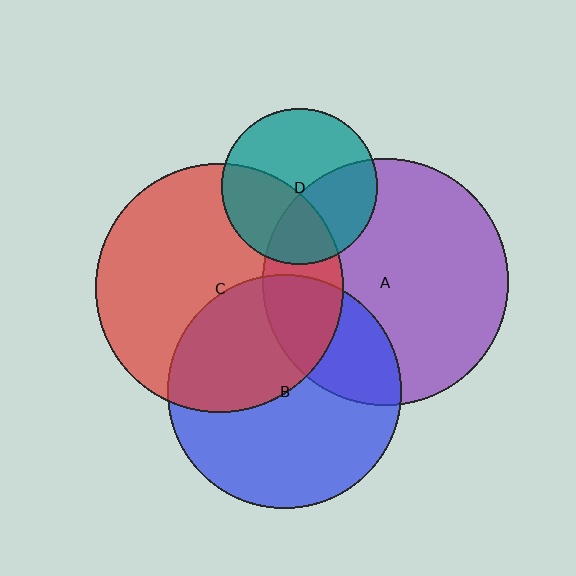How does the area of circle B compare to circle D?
Approximately 2.2 times.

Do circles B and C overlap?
Yes.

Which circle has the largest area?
Circle C (red).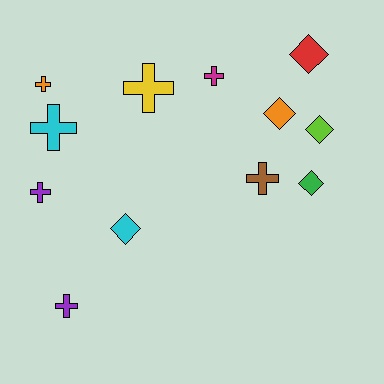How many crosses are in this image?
There are 7 crosses.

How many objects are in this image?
There are 12 objects.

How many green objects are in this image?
There is 1 green object.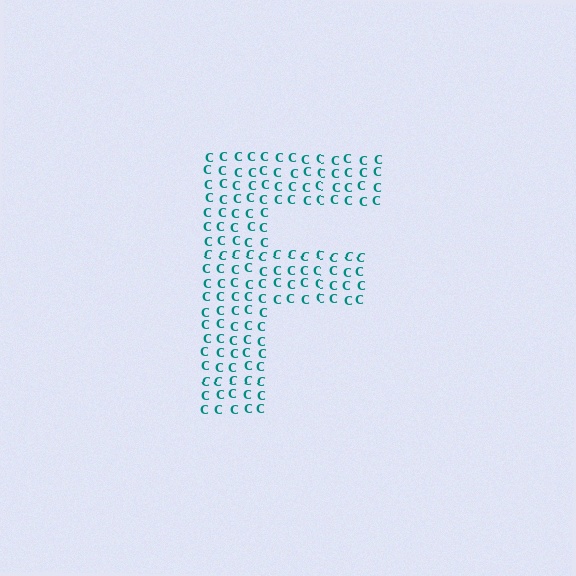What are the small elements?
The small elements are letter C's.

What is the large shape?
The large shape is the letter F.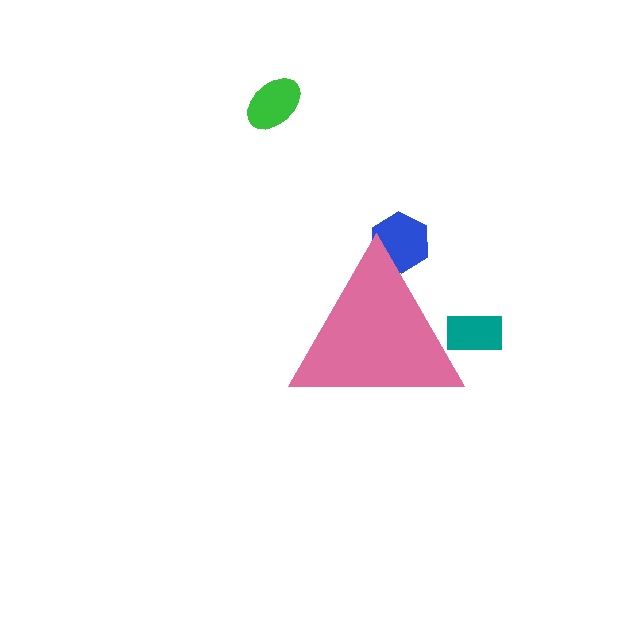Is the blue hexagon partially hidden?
Yes, the blue hexagon is partially hidden behind the pink triangle.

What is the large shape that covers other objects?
A pink triangle.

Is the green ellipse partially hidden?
No, the green ellipse is fully visible.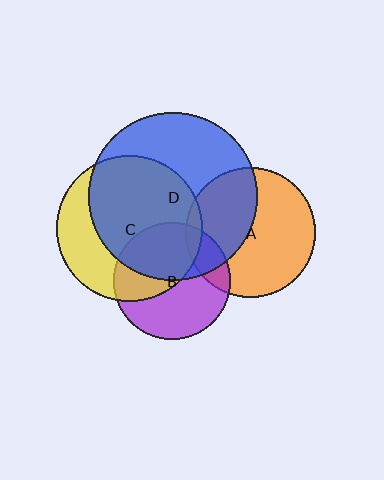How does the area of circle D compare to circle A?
Approximately 1.7 times.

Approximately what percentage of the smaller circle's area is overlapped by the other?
Approximately 45%.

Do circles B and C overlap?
Yes.